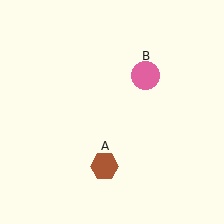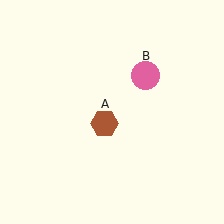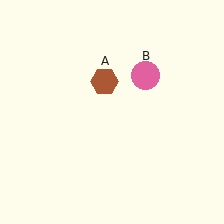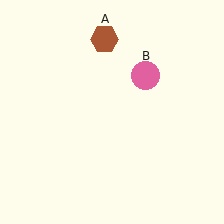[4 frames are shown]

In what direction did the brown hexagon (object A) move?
The brown hexagon (object A) moved up.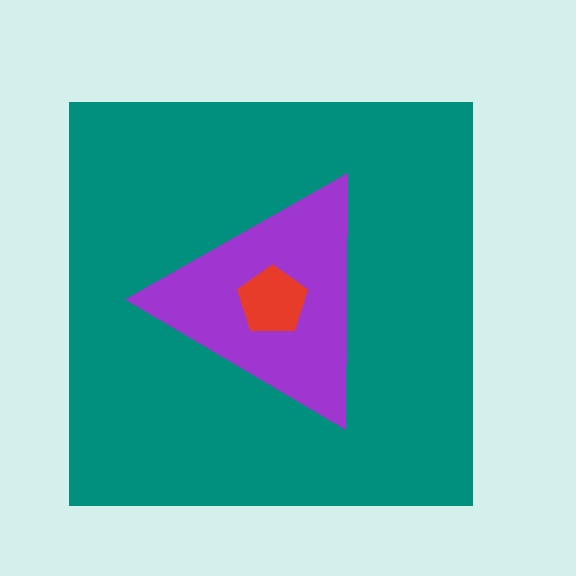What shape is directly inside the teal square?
The purple triangle.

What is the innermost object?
The red pentagon.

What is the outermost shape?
The teal square.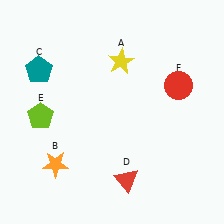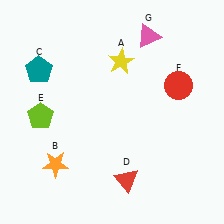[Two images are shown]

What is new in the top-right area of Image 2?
A pink triangle (G) was added in the top-right area of Image 2.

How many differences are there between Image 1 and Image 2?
There is 1 difference between the two images.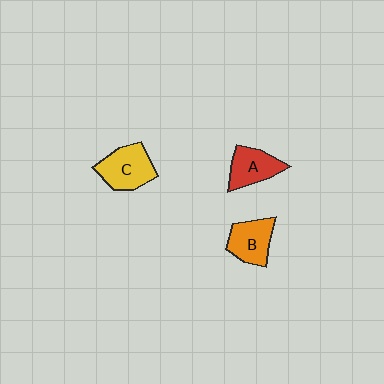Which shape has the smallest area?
Shape A (red).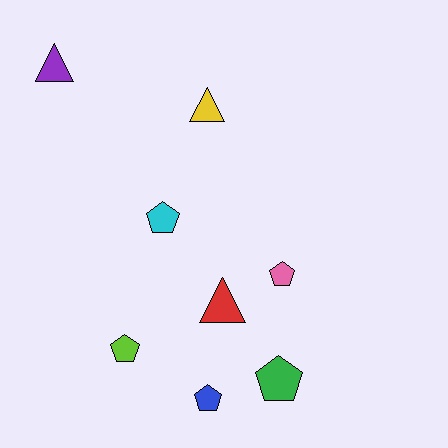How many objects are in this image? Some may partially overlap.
There are 8 objects.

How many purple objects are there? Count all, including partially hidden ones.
There is 1 purple object.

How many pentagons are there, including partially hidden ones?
There are 5 pentagons.